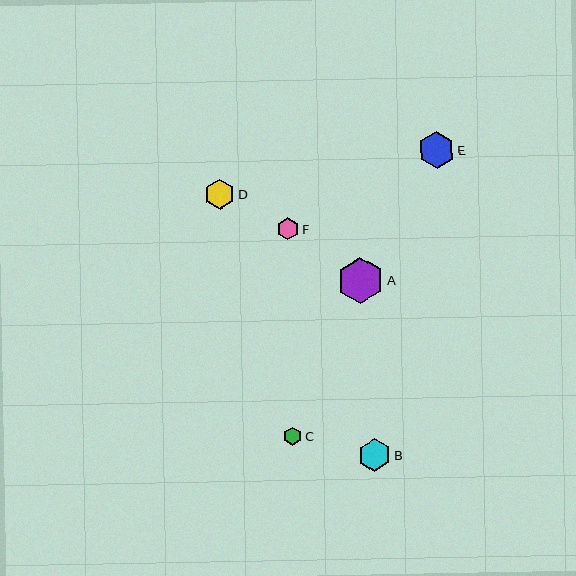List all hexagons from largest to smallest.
From largest to smallest: A, E, B, D, F, C.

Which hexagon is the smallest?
Hexagon C is the smallest with a size of approximately 18 pixels.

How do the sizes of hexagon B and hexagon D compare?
Hexagon B and hexagon D are approximately the same size.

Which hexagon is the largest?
Hexagon A is the largest with a size of approximately 46 pixels.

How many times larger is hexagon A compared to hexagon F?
Hexagon A is approximately 2.1 times the size of hexagon F.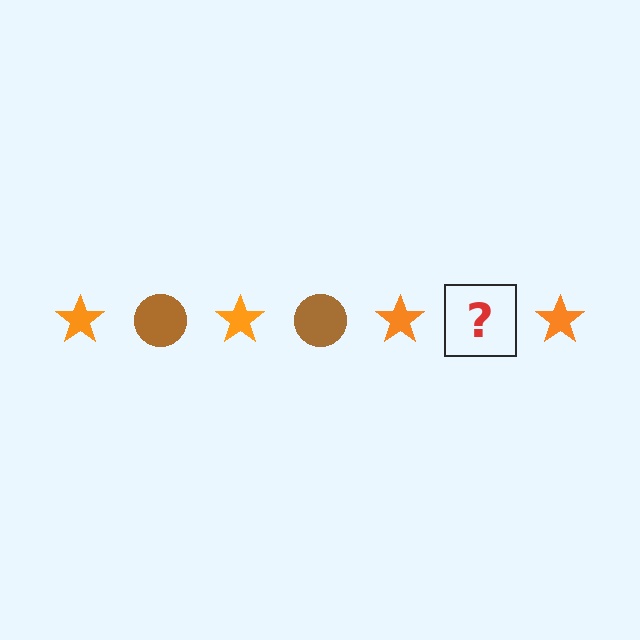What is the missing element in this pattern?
The missing element is a brown circle.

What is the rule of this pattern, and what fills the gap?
The rule is that the pattern alternates between orange star and brown circle. The gap should be filled with a brown circle.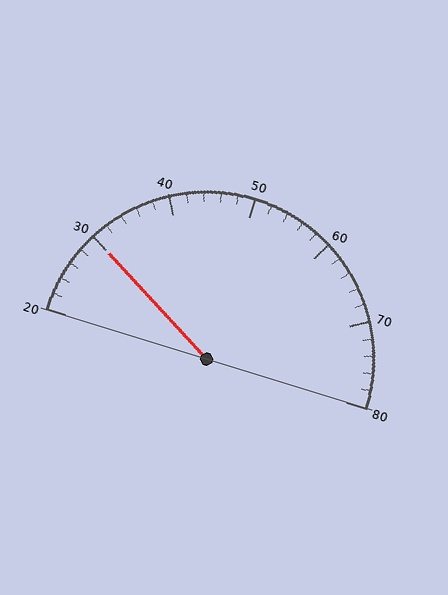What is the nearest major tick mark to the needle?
The nearest major tick mark is 30.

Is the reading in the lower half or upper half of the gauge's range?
The reading is in the lower half of the range (20 to 80).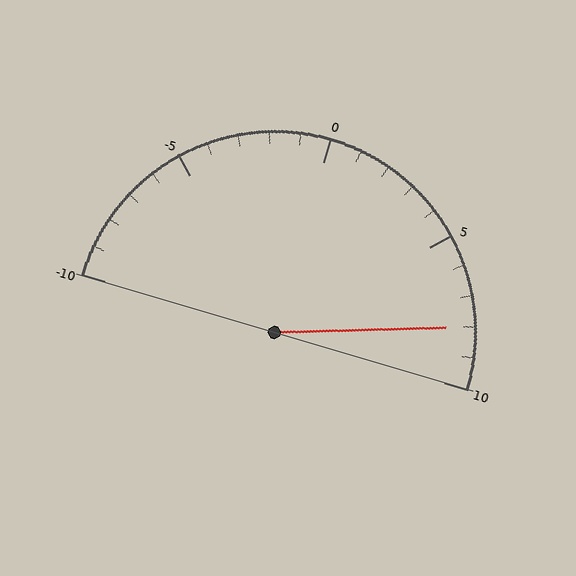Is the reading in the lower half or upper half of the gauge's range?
The reading is in the upper half of the range (-10 to 10).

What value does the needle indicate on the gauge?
The needle indicates approximately 8.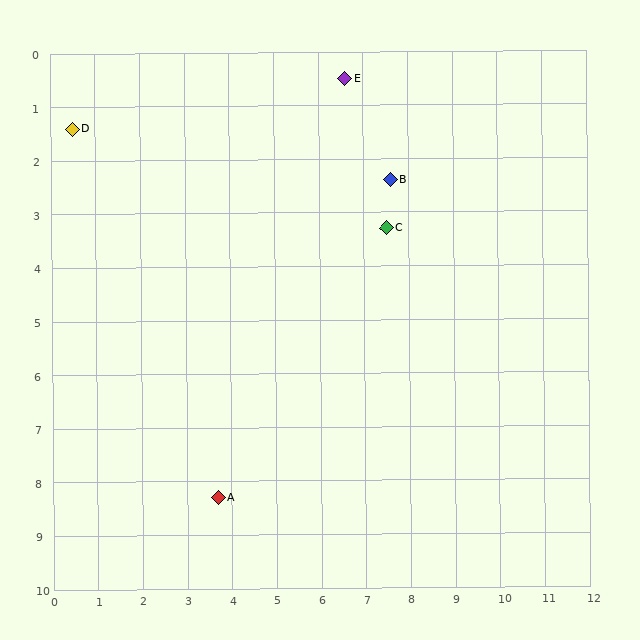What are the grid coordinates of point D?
Point D is at approximately (0.5, 1.4).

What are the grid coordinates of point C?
Point C is at approximately (7.5, 3.3).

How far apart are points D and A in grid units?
Points D and A are about 7.6 grid units apart.